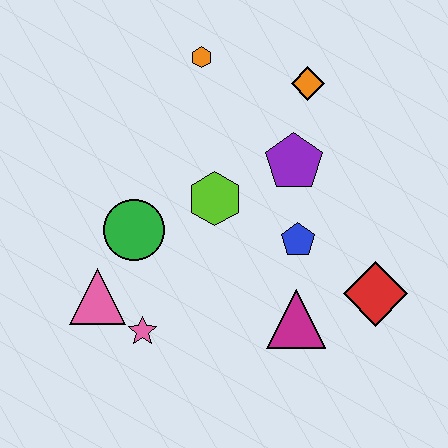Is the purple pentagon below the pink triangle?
No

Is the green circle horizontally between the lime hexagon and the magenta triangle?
No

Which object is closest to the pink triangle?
The pink star is closest to the pink triangle.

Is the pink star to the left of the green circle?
No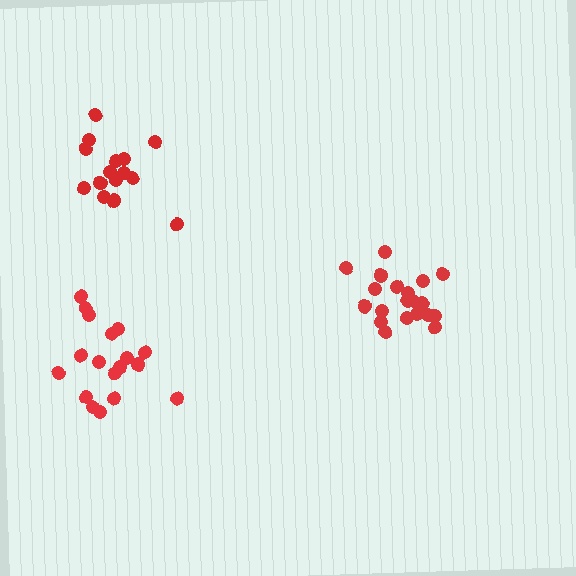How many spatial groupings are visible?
There are 3 spatial groupings.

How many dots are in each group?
Group 1: 18 dots, Group 2: 20 dots, Group 3: 15 dots (53 total).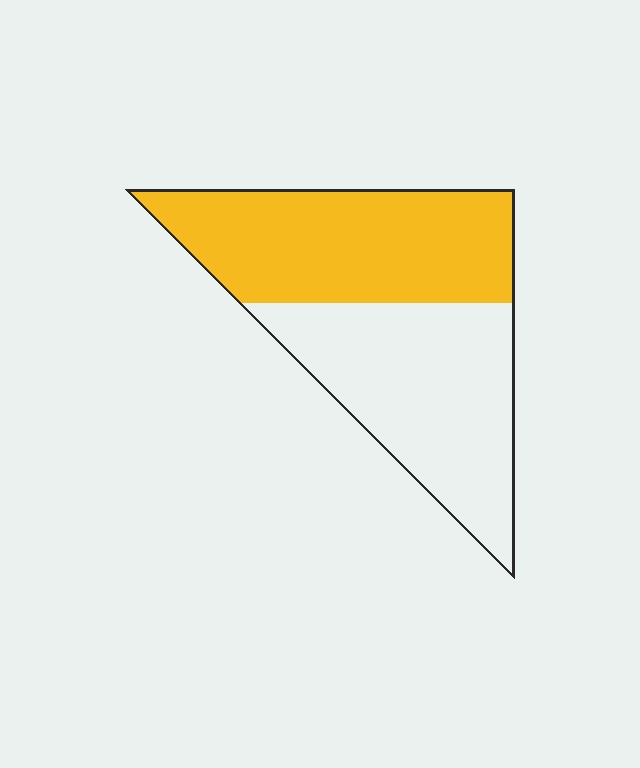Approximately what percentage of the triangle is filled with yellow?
Approximately 50%.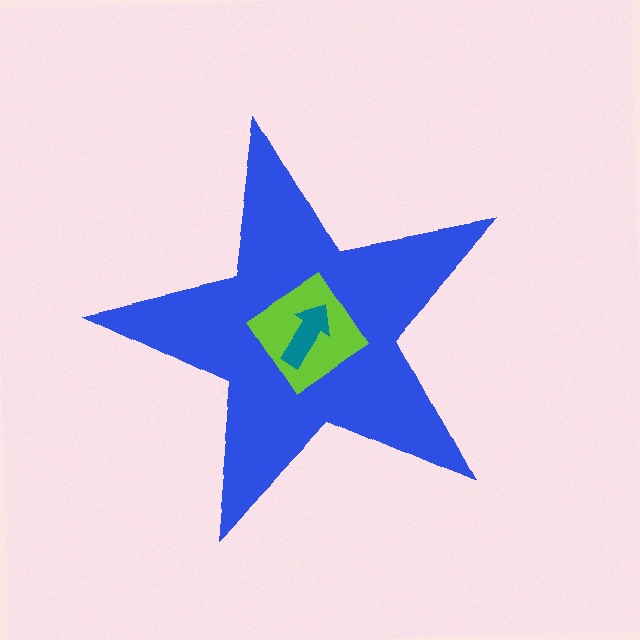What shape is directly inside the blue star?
The lime diamond.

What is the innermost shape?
The teal arrow.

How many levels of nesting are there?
3.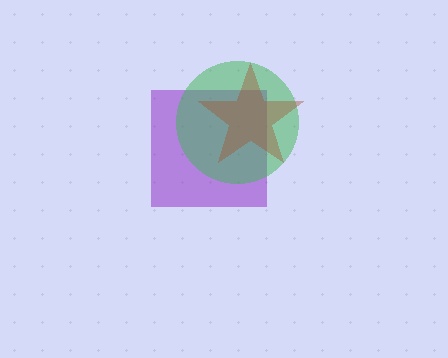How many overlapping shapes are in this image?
There are 3 overlapping shapes in the image.